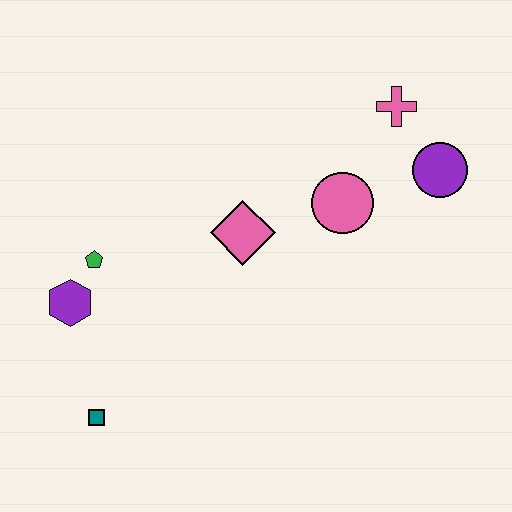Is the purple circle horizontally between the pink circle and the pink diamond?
No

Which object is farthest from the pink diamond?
The teal square is farthest from the pink diamond.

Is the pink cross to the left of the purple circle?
Yes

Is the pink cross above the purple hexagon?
Yes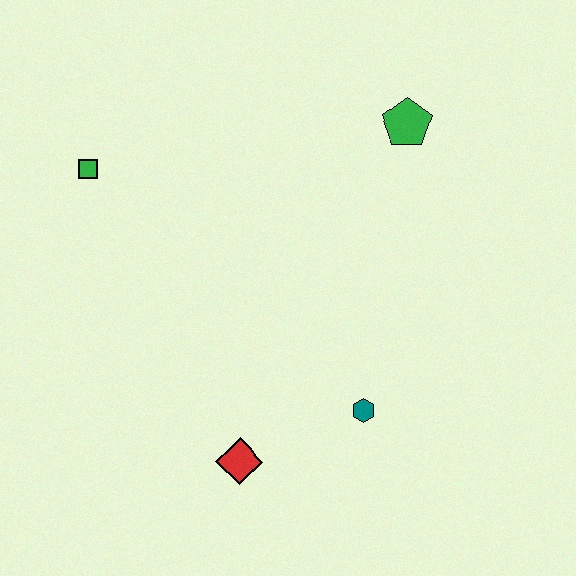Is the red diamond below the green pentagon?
Yes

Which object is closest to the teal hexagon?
The red diamond is closest to the teal hexagon.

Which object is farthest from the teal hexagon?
The green square is farthest from the teal hexagon.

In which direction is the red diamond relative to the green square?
The red diamond is below the green square.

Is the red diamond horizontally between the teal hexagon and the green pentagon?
No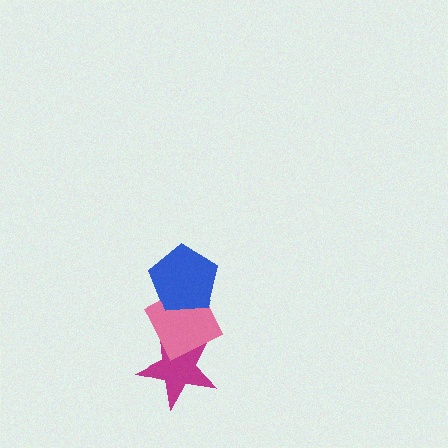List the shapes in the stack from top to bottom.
From top to bottom: the blue pentagon, the pink diamond, the magenta star.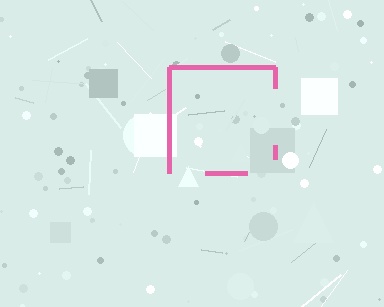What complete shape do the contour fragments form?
The contour fragments form a square.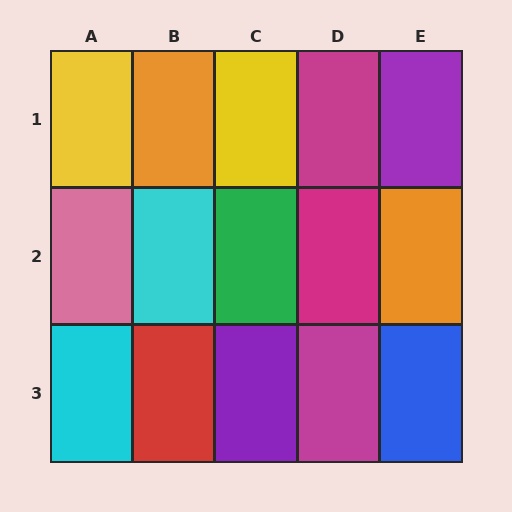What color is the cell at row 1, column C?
Yellow.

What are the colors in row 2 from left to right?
Pink, cyan, green, magenta, orange.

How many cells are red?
1 cell is red.